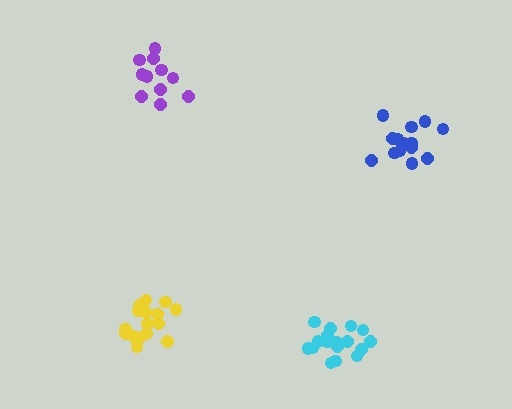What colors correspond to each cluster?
The clusters are colored: yellow, purple, blue, cyan.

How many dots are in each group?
Group 1: 17 dots, Group 2: 11 dots, Group 3: 14 dots, Group 4: 17 dots (59 total).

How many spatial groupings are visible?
There are 4 spatial groupings.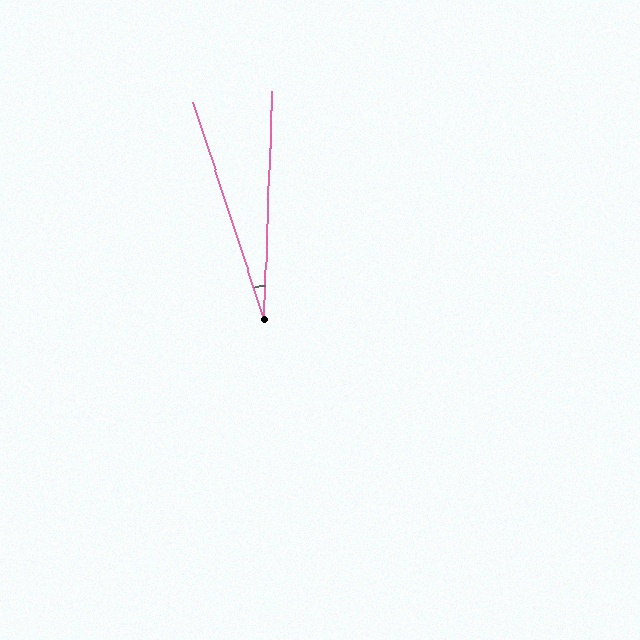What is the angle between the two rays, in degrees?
Approximately 20 degrees.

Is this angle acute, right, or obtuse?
It is acute.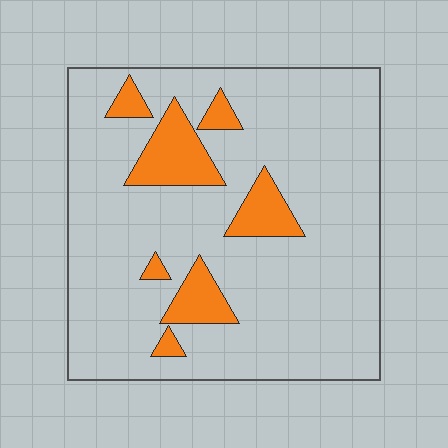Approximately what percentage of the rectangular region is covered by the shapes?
Approximately 15%.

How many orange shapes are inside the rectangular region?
7.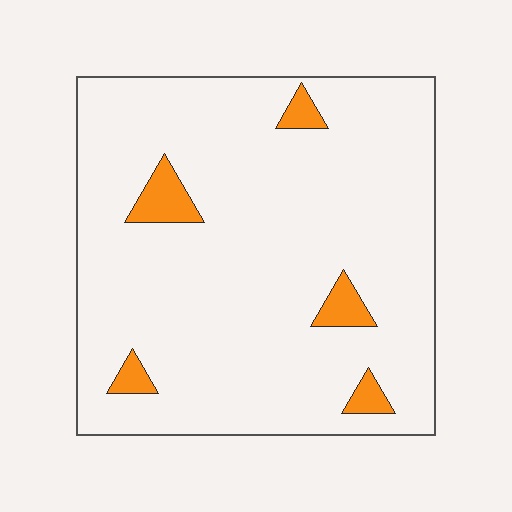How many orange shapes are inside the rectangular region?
5.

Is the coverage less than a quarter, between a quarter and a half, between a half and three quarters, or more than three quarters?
Less than a quarter.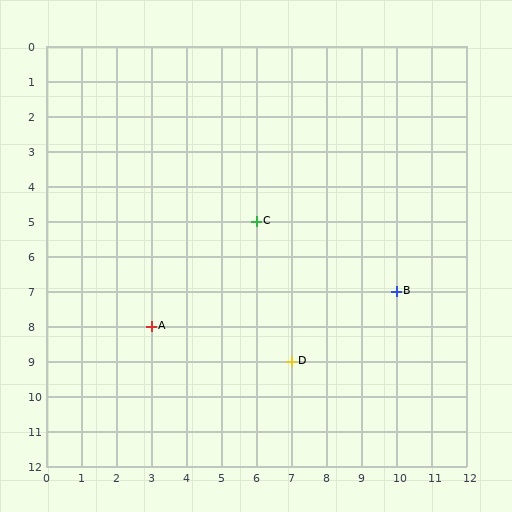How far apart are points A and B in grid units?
Points A and B are 7 columns and 1 row apart (about 7.1 grid units diagonally).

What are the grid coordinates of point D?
Point D is at grid coordinates (7, 9).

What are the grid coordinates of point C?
Point C is at grid coordinates (6, 5).